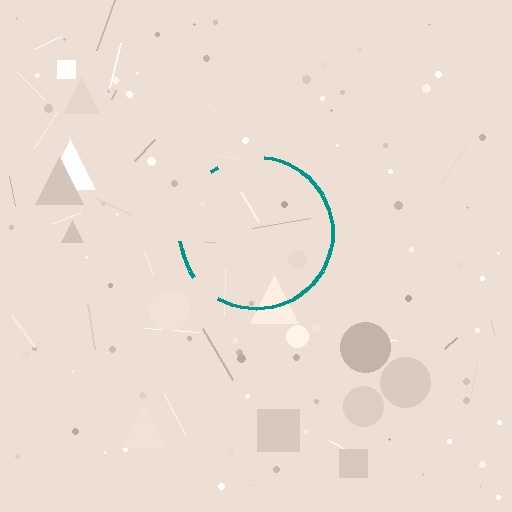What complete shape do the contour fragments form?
The contour fragments form a circle.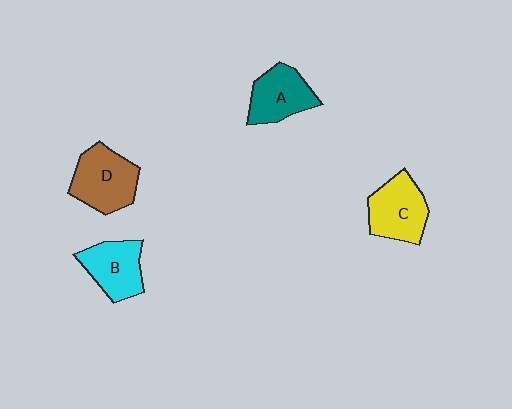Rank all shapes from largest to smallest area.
From largest to smallest: D (brown), C (yellow), B (cyan), A (teal).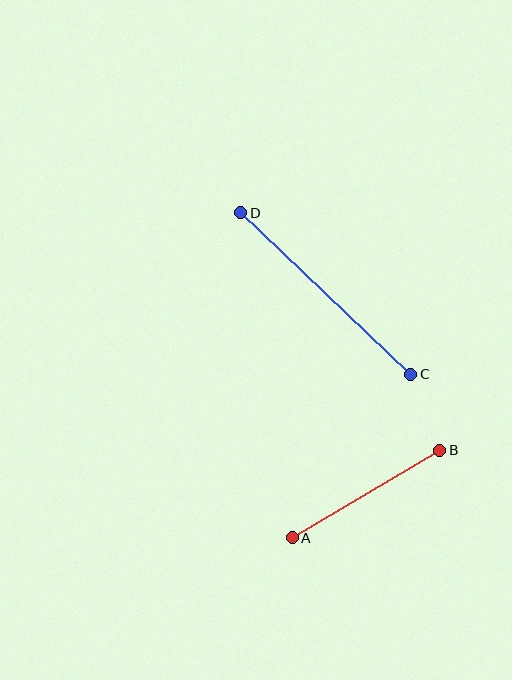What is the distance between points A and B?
The distance is approximately 171 pixels.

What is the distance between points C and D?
The distance is approximately 234 pixels.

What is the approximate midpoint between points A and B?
The midpoint is at approximately (366, 494) pixels.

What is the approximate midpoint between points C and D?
The midpoint is at approximately (326, 293) pixels.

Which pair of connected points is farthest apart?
Points C and D are farthest apart.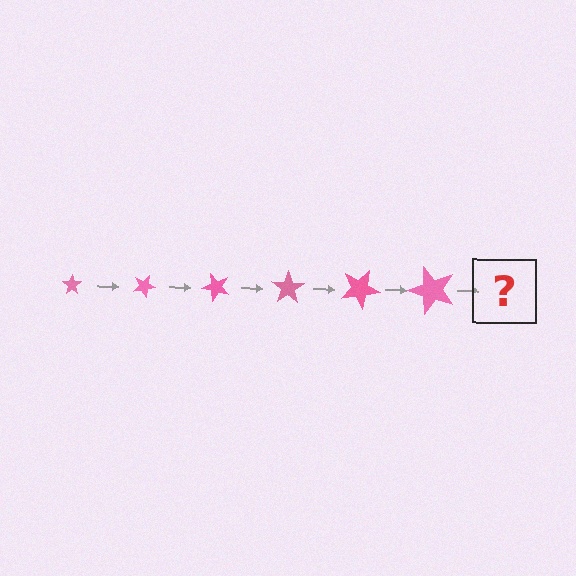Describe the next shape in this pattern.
It should be a star, larger than the previous one and rotated 150 degrees from the start.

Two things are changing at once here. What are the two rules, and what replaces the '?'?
The two rules are that the star grows larger each step and it rotates 25 degrees each step. The '?' should be a star, larger than the previous one and rotated 150 degrees from the start.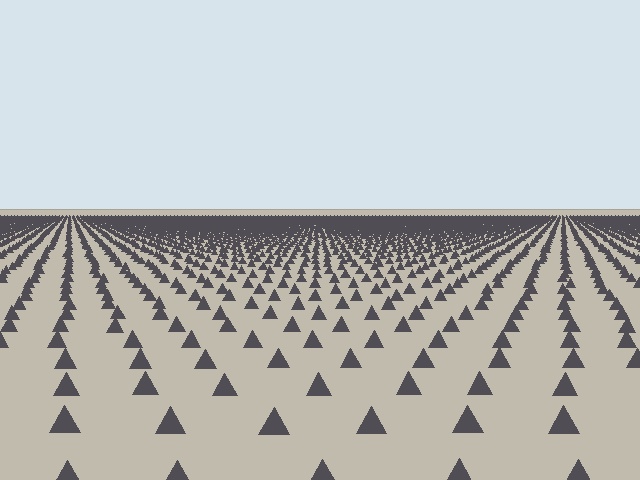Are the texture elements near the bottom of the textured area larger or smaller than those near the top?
Larger. Near the bottom, elements are closer to the viewer and appear at a bigger on-screen size.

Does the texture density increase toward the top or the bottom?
Density increases toward the top.